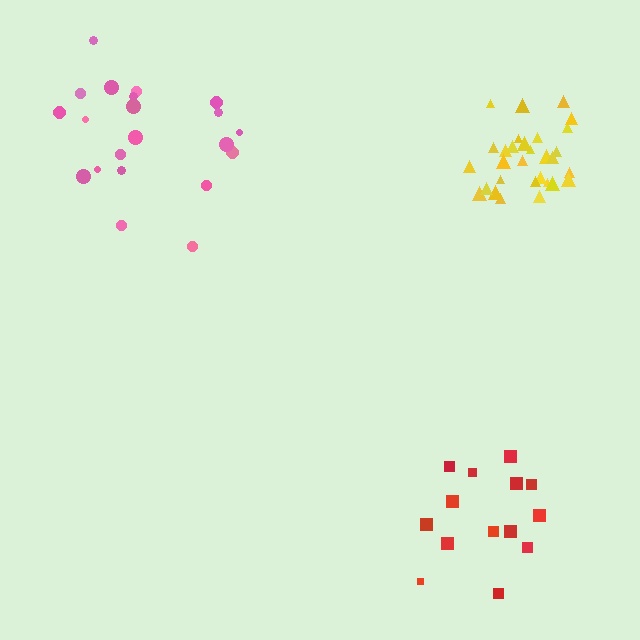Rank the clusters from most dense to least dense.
yellow, red, pink.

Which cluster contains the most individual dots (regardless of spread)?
Yellow (31).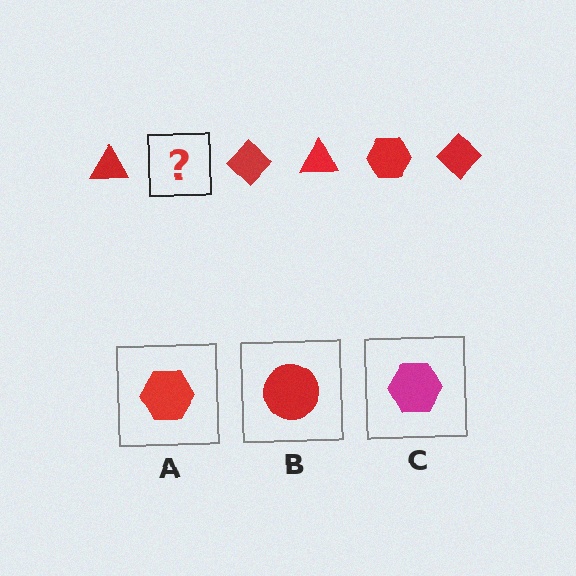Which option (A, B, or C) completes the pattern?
A.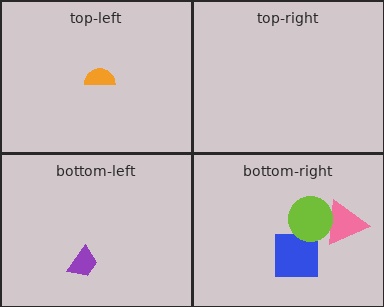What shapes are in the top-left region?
The orange semicircle.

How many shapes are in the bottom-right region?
3.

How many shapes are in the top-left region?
1.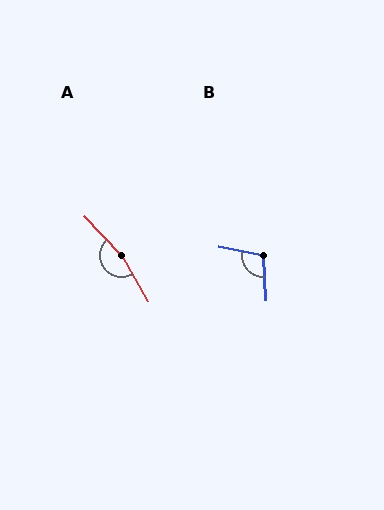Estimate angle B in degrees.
Approximately 103 degrees.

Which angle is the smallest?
B, at approximately 103 degrees.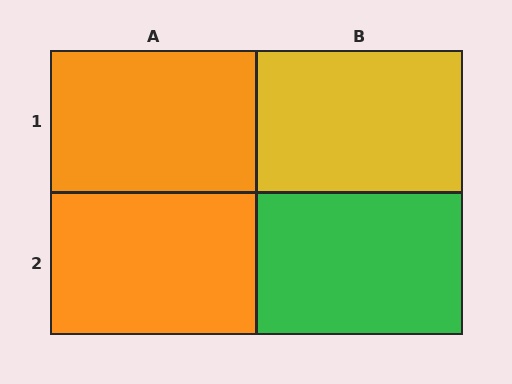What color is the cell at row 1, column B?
Yellow.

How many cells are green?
1 cell is green.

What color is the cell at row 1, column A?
Orange.